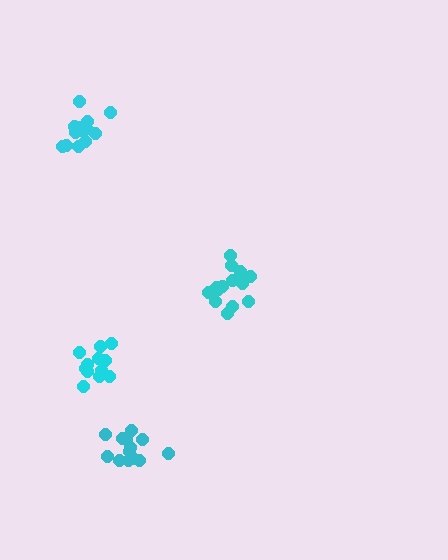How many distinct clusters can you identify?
There are 4 distinct clusters.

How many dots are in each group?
Group 1: 13 dots, Group 2: 12 dots, Group 3: 15 dots, Group 4: 16 dots (56 total).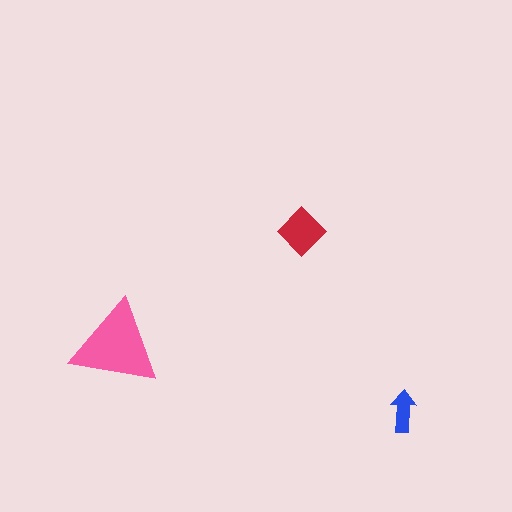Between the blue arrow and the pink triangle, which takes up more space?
The pink triangle.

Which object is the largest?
The pink triangle.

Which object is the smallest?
The blue arrow.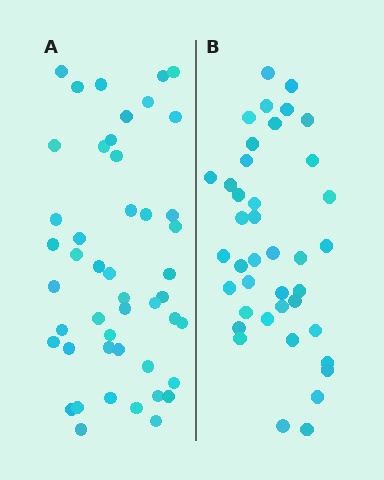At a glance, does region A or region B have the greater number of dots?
Region A (the left region) has more dots.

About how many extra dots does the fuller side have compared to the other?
Region A has roughly 8 or so more dots than region B.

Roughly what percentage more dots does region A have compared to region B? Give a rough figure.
About 20% more.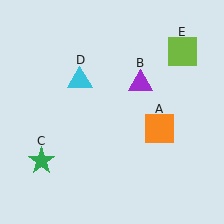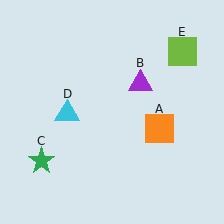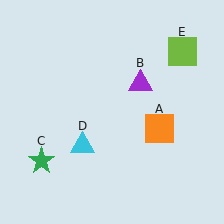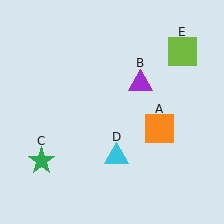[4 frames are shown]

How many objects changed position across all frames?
1 object changed position: cyan triangle (object D).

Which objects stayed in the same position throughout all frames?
Orange square (object A) and purple triangle (object B) and green star (object C) and lime square (object E) remained stationary.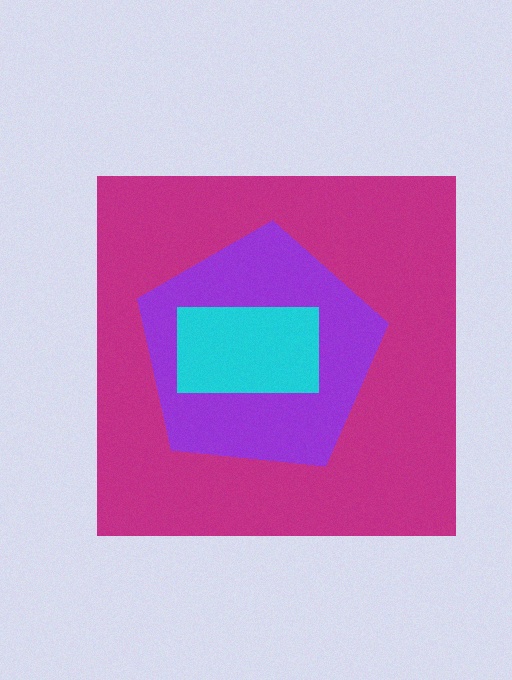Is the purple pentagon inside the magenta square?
Yes.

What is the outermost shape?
The magenta square.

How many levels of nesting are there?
3.